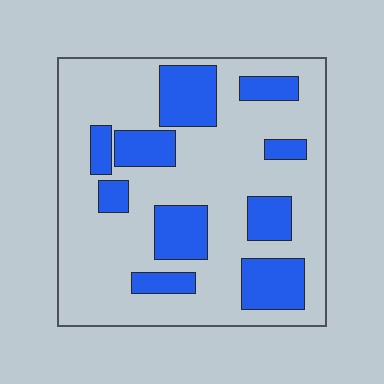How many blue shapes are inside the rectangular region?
10.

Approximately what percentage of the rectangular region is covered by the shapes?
Approximately 30%.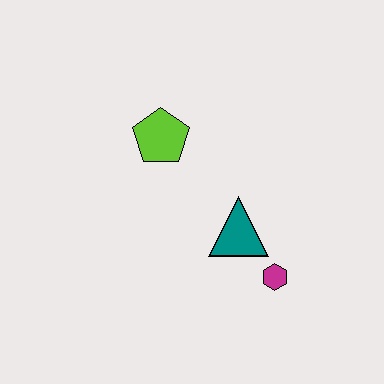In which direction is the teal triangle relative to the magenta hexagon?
The teal triangle is above the magenta hexagon.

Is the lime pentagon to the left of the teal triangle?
Yes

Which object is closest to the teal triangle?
The magenta hexagon is closest to the teal triangle.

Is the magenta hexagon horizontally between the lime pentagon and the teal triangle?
No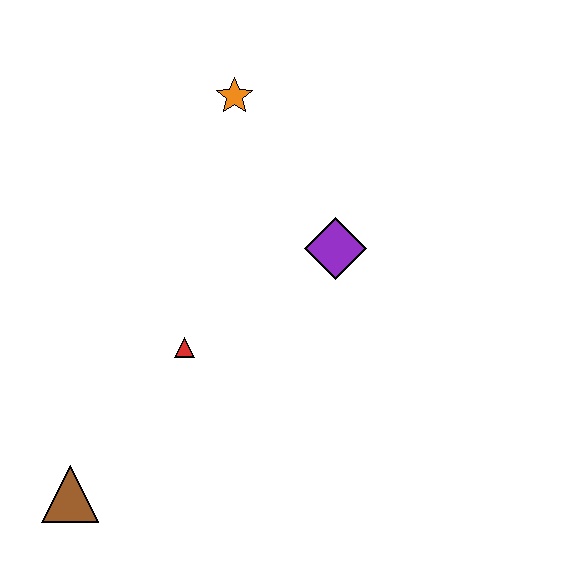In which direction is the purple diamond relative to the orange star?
The purple diamond is below the orange star.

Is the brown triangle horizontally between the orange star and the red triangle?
No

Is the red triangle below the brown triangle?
No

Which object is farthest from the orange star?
The brown triangle is farthest from the orange star.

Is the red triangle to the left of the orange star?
Yes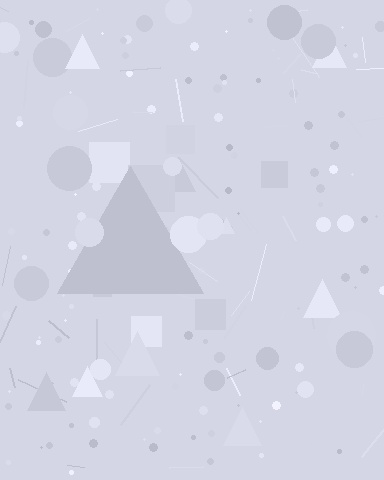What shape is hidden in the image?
A triangle is hidden in the image.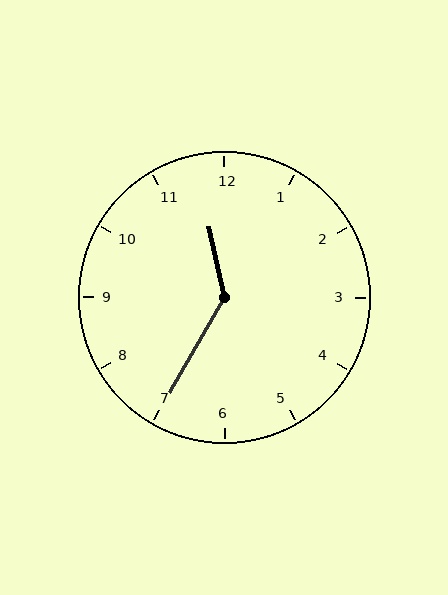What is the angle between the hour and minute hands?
Approximately 138 degrees.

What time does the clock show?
11:35.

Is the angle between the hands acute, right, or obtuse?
It is obtuse.